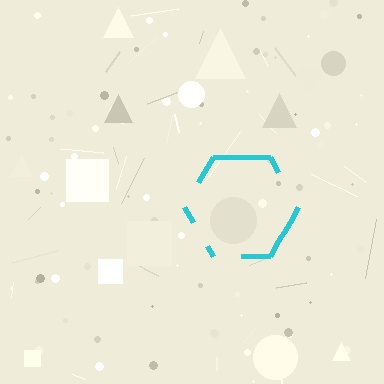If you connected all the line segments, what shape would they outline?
They would outline a hexagon.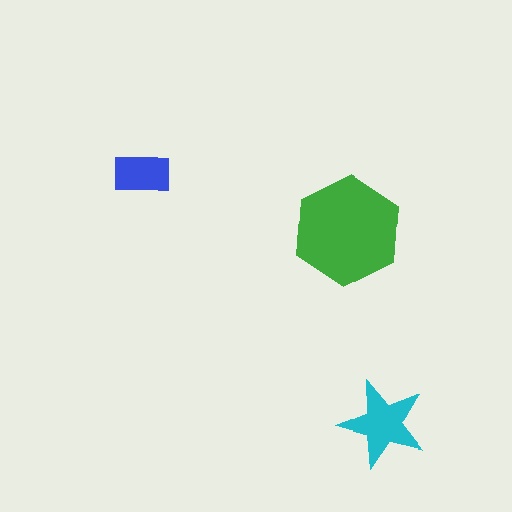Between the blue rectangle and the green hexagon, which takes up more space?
The green hexagon.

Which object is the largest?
The green hexagon.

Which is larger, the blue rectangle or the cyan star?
The cyan star.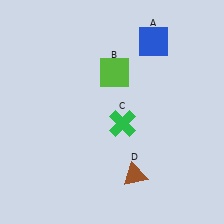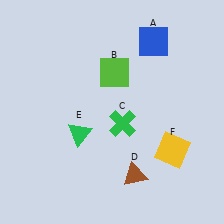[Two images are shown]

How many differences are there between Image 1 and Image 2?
There are 2 differences between the two images.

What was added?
A green triangle (E), a yellow square (F) were added in Image 2.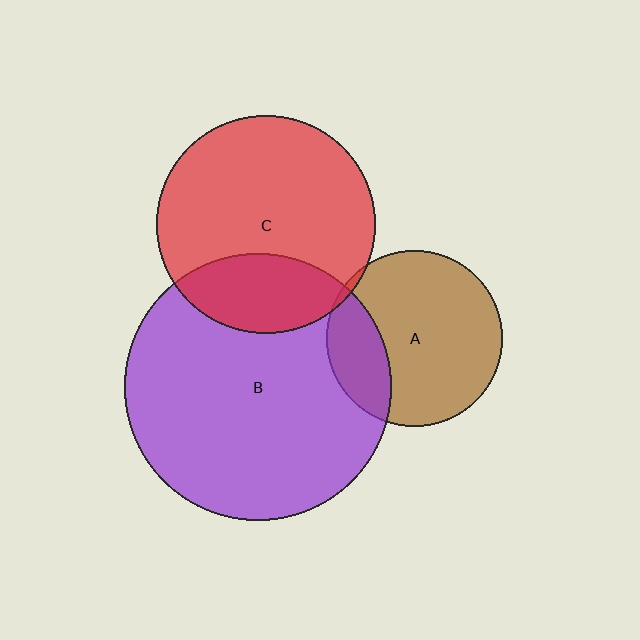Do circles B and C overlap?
Yes.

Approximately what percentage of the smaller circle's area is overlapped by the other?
Approximately 25%.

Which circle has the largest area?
Circle B (purple).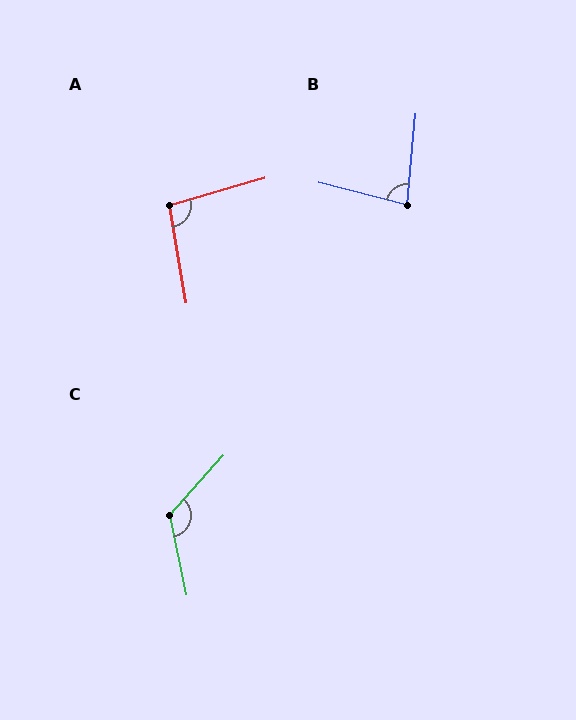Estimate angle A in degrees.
Approximately 97 degrees.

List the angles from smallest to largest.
B (81°), A (97°), C (126°).